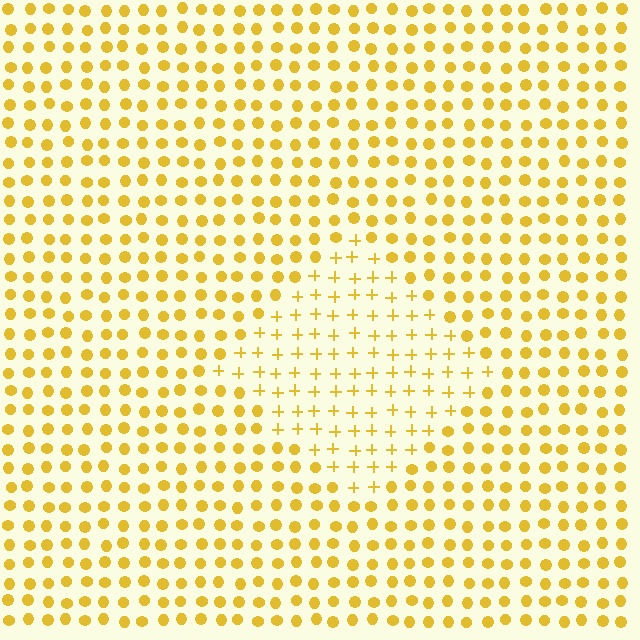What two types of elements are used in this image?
The image uses plus signs inside the diamond region and circles outside it.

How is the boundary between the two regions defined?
The boundary is defined by a change in element shape: plus signs inside vs. circles outside. All elements share the same color and spacing.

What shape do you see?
I see a diamond.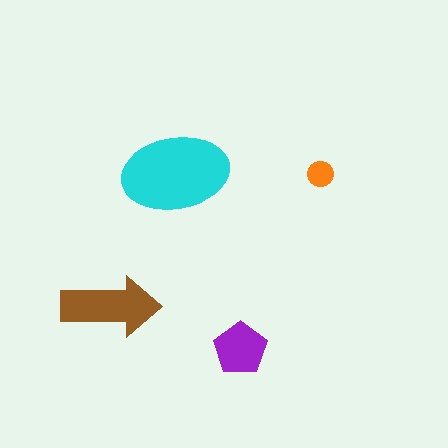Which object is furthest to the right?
The orange circle is rightmost.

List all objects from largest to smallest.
The cyan ellipse, the brown arrow, the purple pentagon, the orange circle.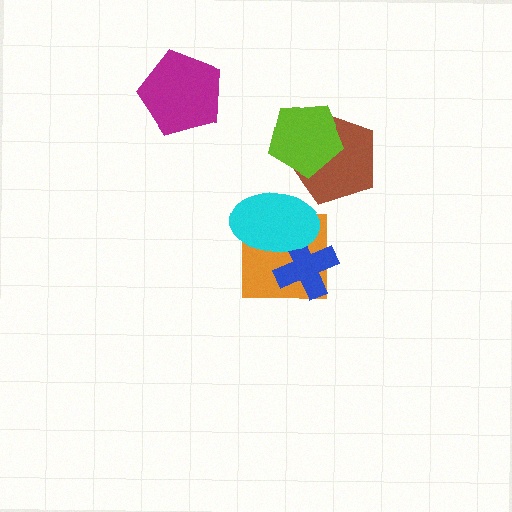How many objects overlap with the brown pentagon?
1 object overlaps with the brown pentagon.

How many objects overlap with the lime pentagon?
1 object overlaps with the lime pentagon.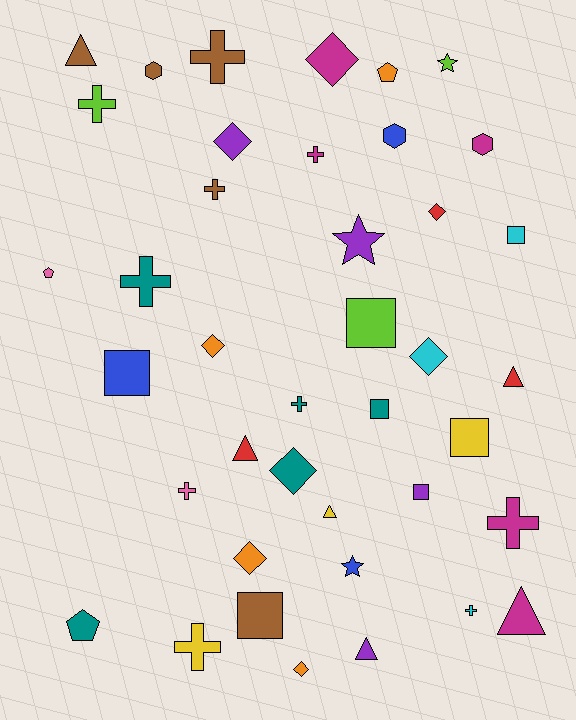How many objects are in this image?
There are 40 objects.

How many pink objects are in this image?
There are 2 pink objects.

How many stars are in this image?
There are 3 stars.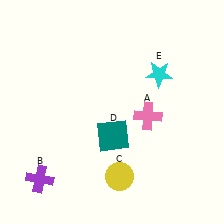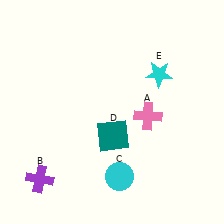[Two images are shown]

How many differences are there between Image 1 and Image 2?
There is 1 difference between the two images.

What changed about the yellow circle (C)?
In Image 1, C is yellow. In Image 2, it changed to cyan.